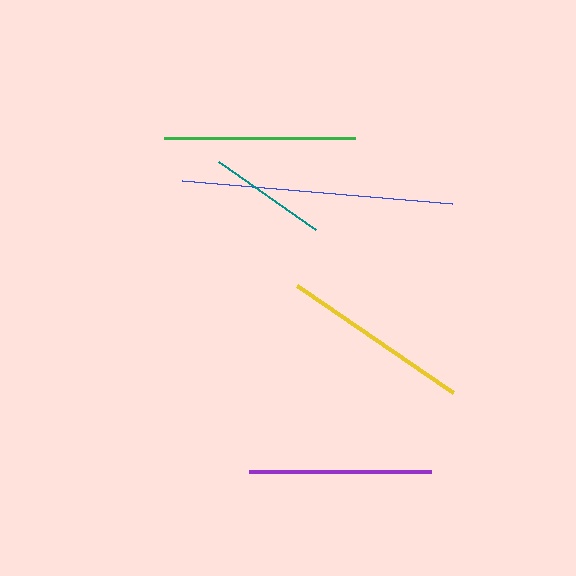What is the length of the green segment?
The green segment is approximately 191 pixels long.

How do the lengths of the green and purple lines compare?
The green and purple lines are approximately the same length.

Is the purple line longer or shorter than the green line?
The green line is longer than the purple line.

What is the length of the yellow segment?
The yellow segment is approximately 189 pixels long.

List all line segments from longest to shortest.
From longest to shortest: blue, green, yellow, purple, teal.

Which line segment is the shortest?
The teal line is the shortest at approximately 119 pixels.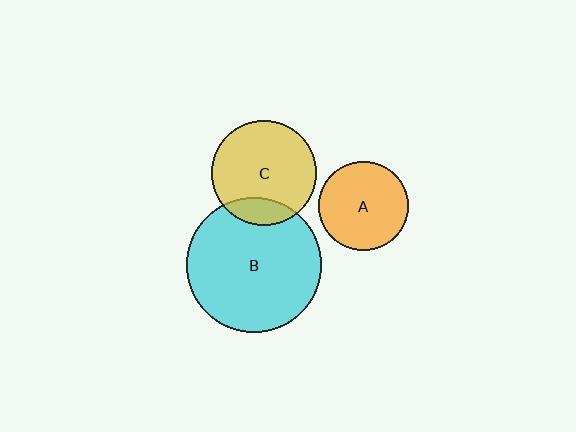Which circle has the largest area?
Circle B (cyan).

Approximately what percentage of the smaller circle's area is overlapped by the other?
Approximately 15%.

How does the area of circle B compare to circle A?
Approximately 2.3 times.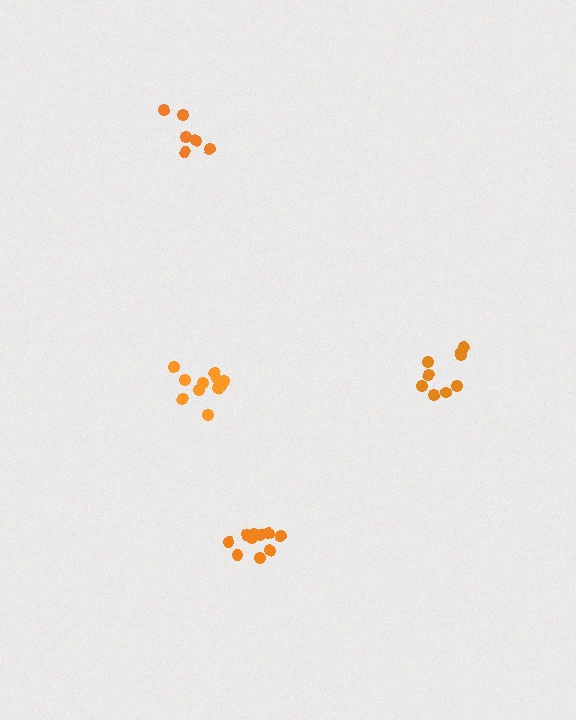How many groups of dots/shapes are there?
There are 4 groups.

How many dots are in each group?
Group 1: 6 dots, Group 2: 11 dots, Group 3: 11 dots, Group 4: 9 dots (37 total).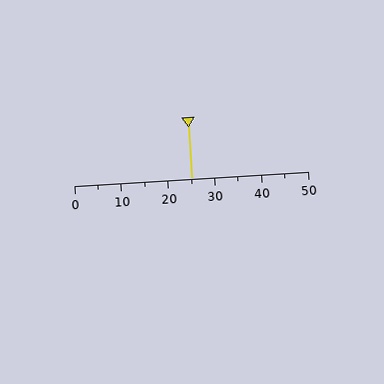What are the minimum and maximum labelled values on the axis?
The axis runs from 0 to 50.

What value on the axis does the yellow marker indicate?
The marker indicates approximately 25.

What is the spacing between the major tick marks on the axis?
The major ticks are spaced 10 apart.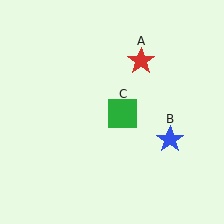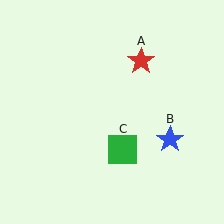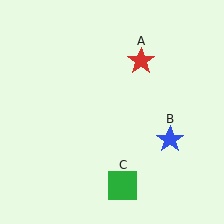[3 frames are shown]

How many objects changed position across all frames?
1 object changed position: green square (object C).